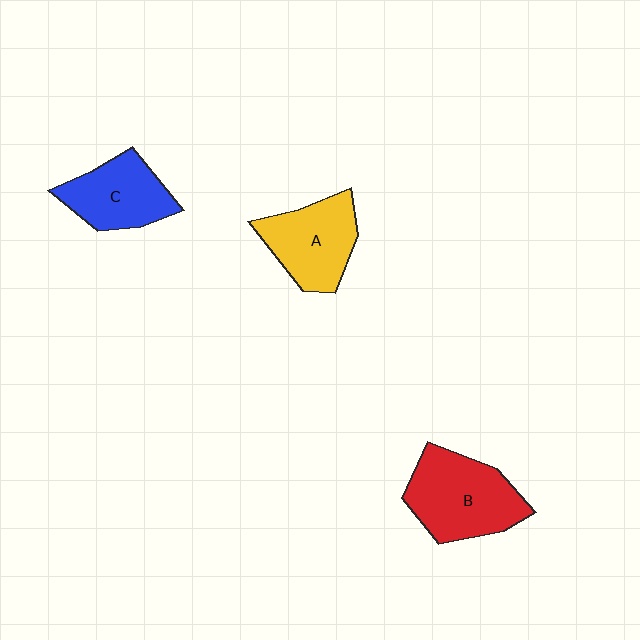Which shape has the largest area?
Shape B (red).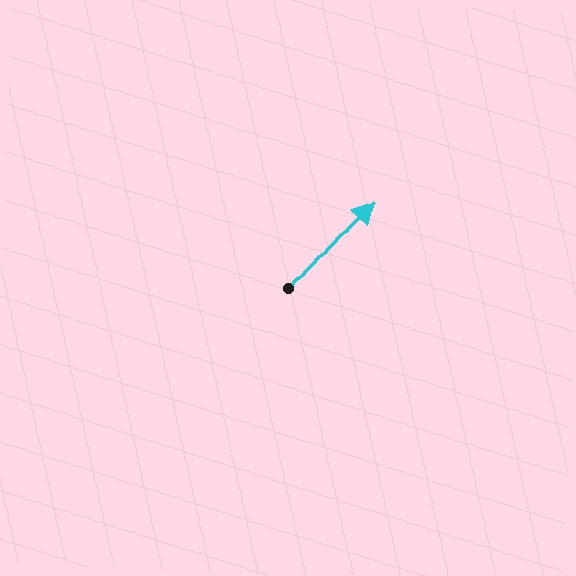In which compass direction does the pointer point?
Northeast.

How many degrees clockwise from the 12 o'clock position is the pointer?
Approximately 42 degrees.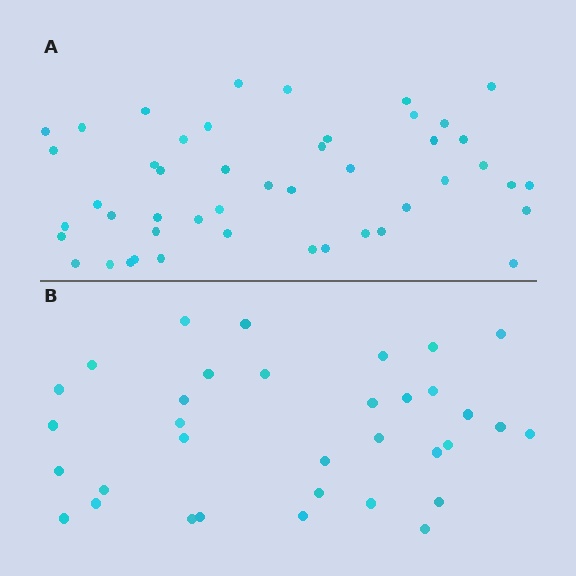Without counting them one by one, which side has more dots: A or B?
Region A (the top region) has more dots.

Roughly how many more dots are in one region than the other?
Region A has approximately 15 more dots than region B.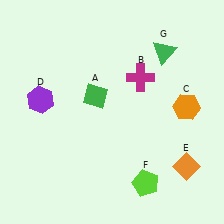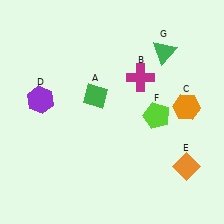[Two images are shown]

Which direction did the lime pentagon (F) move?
The lime pentagon (F) moved up.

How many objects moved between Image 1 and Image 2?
1 object moved between the two images.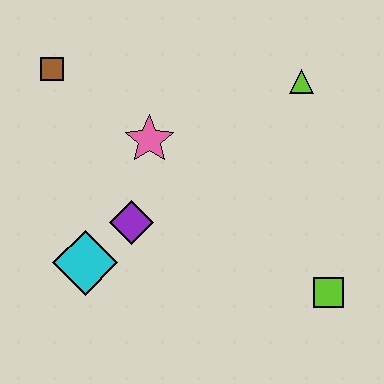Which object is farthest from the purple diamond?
The lime triangle is farthest from the purple diamond.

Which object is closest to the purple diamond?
The cyan diamond is closest to the purple diamond.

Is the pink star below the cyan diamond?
No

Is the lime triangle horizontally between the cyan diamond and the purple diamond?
No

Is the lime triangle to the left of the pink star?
No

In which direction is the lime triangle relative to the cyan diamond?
The lime triangle is to the right of the cyan diamond.